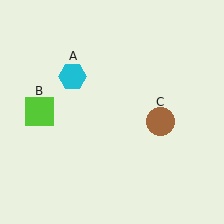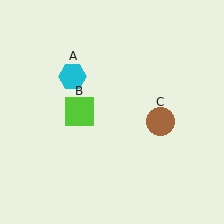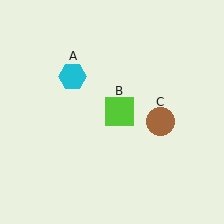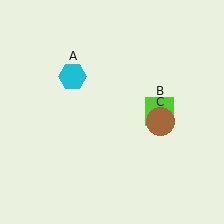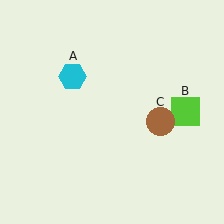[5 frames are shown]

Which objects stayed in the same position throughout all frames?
Cyan hexagon (object A) and brown circle (object C) remained stationary.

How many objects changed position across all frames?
1 object changed position: lime square (object B).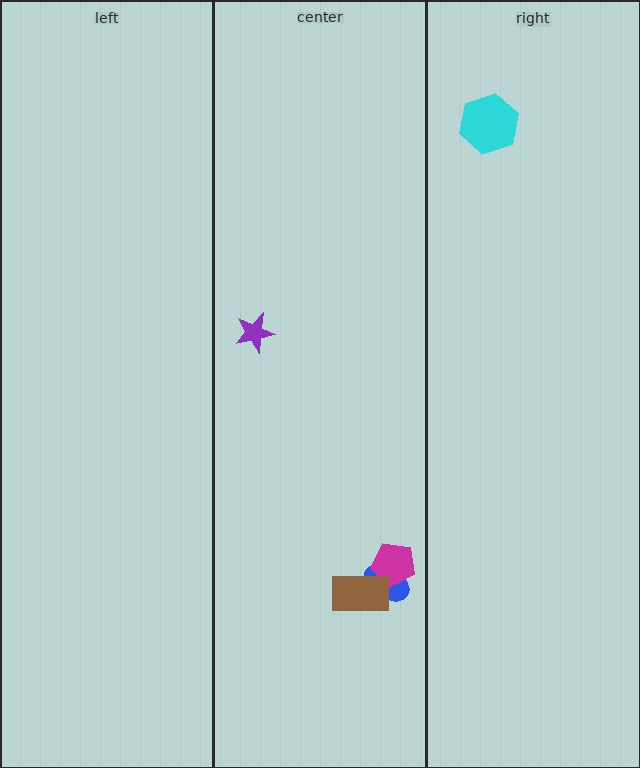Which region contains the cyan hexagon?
The right region.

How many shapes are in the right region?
1.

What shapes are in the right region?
The cyan hexagon.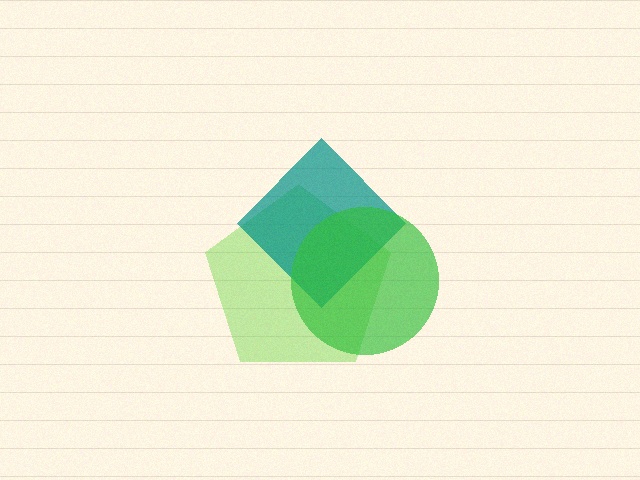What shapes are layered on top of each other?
The layered shapes are: a lime pentagon, a teal diamond, a green circle.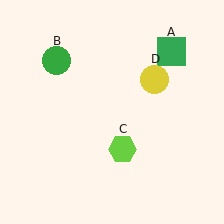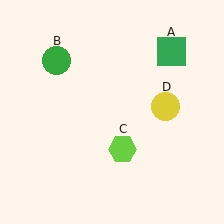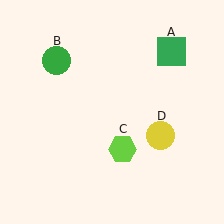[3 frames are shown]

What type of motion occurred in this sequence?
The yellow circle (object D) rotated clockwise around the center of the scene.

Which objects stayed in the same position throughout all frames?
Green square (object A) and green circle (object B) and lime hexagon (object C) remained stationary.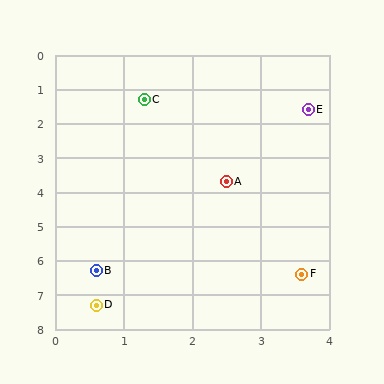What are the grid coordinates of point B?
Point B is at approximately (0.6, 6.3).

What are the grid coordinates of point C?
Point C is at approximately (1.3, 1.3).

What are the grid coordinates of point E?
Point E is at approximately (3.7, 1.6).